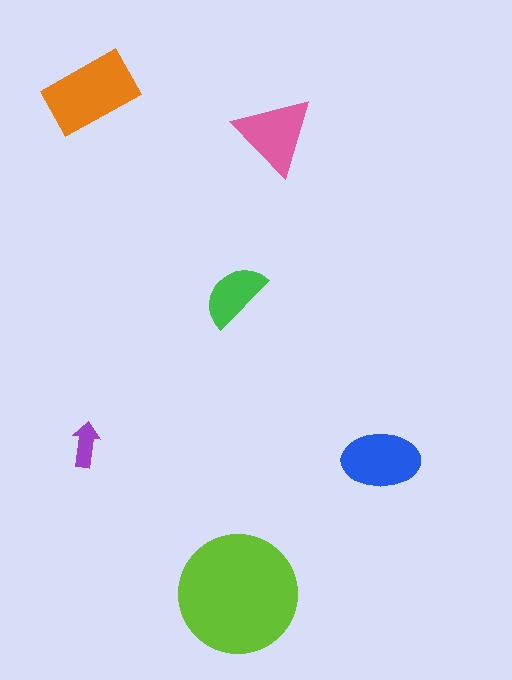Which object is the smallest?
The purple arrow.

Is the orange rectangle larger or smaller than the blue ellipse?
Larger.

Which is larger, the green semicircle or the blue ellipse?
The blue ellipse.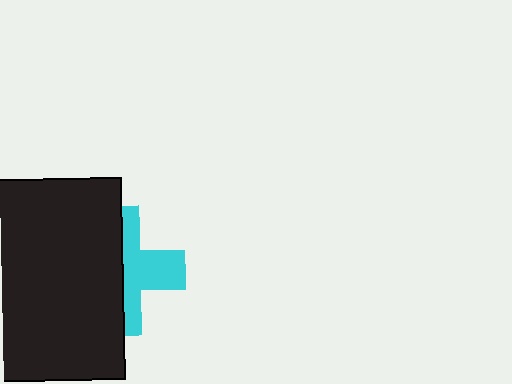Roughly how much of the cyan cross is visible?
About half of it is visible (roughly 47%).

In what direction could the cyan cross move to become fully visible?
The cyan cross could move right. That would shift it out from behind the black rectangle entirely.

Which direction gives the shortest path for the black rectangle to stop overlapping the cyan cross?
Moving left gives the shortest separation.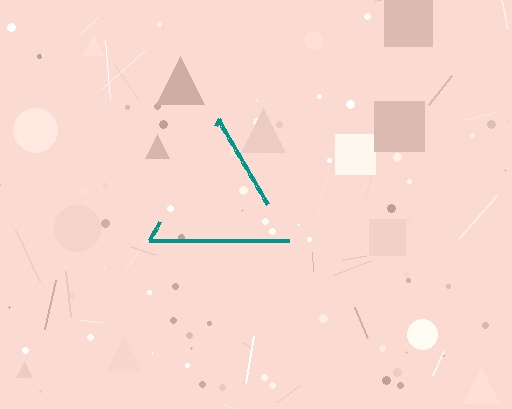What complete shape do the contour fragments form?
The contour fragments form a triangle.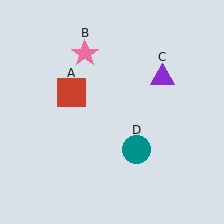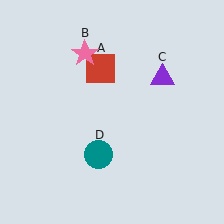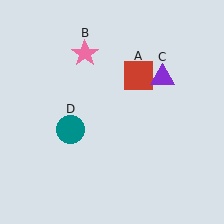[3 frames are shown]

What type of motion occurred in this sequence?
The red square (object A), teal circle (object D) rotated clockwise around the center of the scene.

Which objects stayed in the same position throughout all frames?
Pink star (object B) and purple triangle (object C) remained stationary.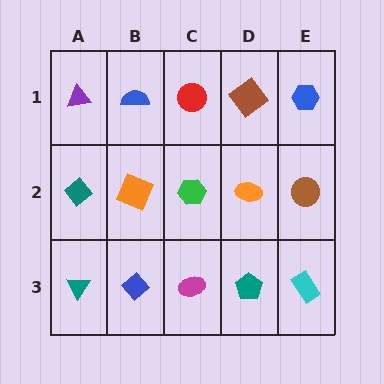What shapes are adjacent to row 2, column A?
A purple triangle (row 1, column A), a teal triangle (row 3, column A), an orange square (row 2, column B).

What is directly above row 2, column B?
A blue semicircle.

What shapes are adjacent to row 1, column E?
A brown circle (row 2, column E), a brown diamond (row 1, column D).